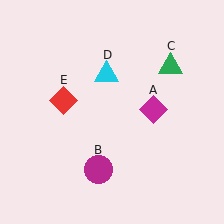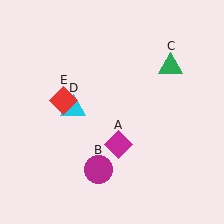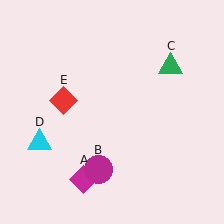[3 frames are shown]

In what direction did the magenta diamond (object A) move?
The magenta diamond (object A) moved down and to the left.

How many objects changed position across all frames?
2 objects changed position: magenta diamond (object A), cyan triangle (object D).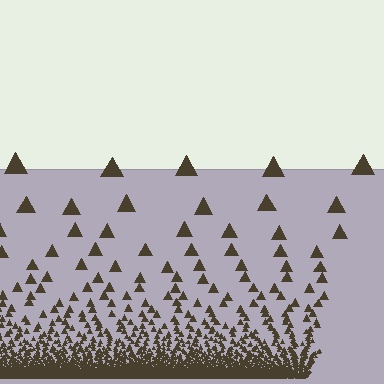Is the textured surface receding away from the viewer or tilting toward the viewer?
The surface appears to tilt toward the viewer. Texture elements get larger and sparser toward the top.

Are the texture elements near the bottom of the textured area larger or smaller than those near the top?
Smaller. The gradient is inverted — elements near the bottom are smaller and denser.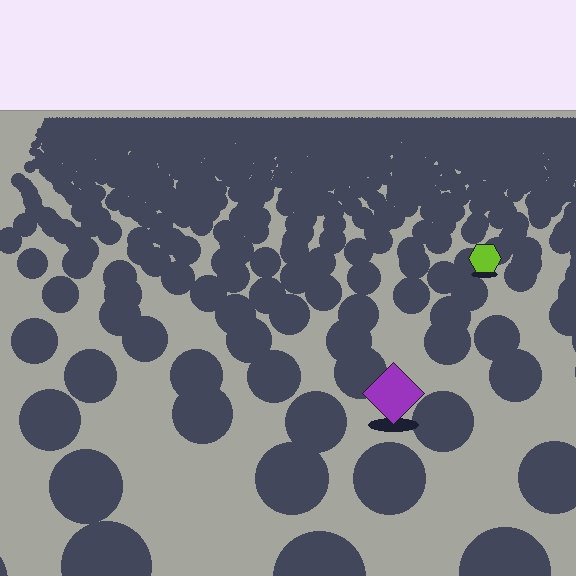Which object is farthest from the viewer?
The lime hexagon is farthest from the viewer. It appears smaller and the ground texture around it is denser.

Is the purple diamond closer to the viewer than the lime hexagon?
Yes. The purple diamond is closer — you can tell from the texture gradient: the ground texture is coarser near it.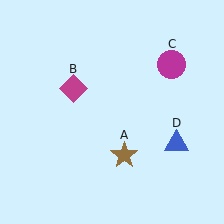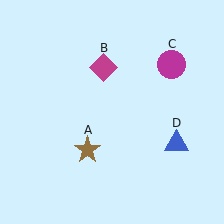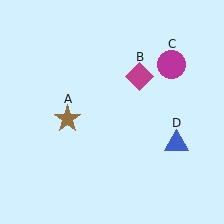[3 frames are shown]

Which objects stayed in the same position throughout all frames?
Magenta circle (object C) and blue triangle (object D) remained stationary.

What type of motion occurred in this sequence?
The brown star (object A), magenta diamond (object B) rotated clockwise around the center of the scene.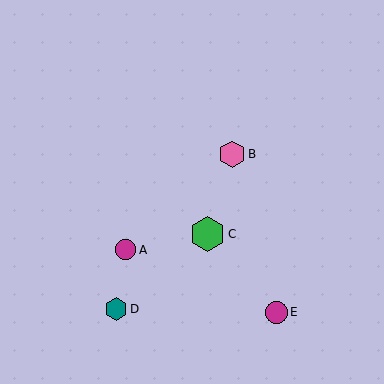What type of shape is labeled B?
Shape B is a pink hexagon.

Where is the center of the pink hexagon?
The center of the pink hexagon is at (232, 154).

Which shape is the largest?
The green hexagon (labeled C) is the largest.